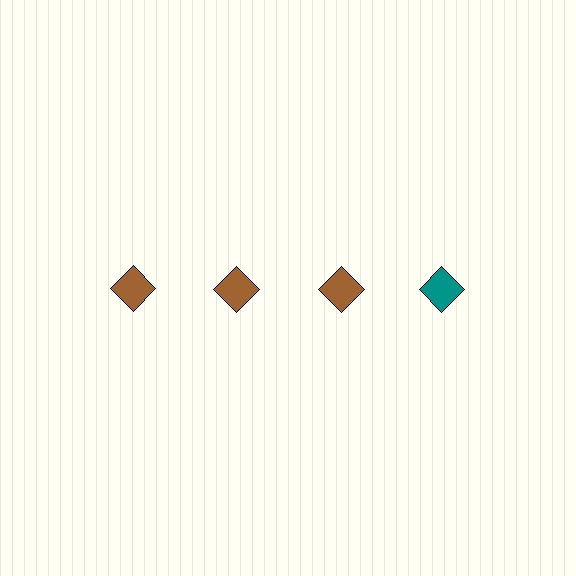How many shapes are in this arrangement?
There are 4 shapes arranged in a grid pattern.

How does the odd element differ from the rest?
It has a different color: teal instead of brown.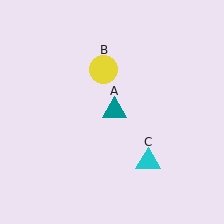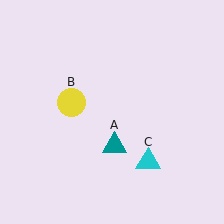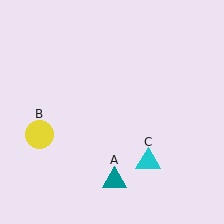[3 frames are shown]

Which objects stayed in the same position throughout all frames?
Cyan triangle (object C) remained stationary.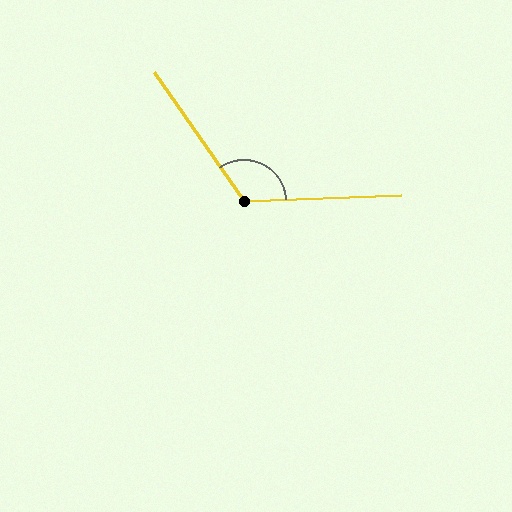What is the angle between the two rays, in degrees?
Approximately 123 degrees.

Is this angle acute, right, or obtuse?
It is obtuse.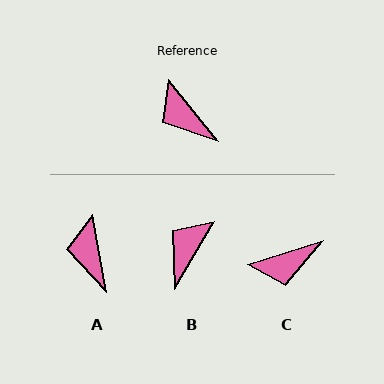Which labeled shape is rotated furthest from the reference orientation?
C, about 69 degrees away.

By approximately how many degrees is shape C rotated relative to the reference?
Approximately 69 degrees counter-clockwise.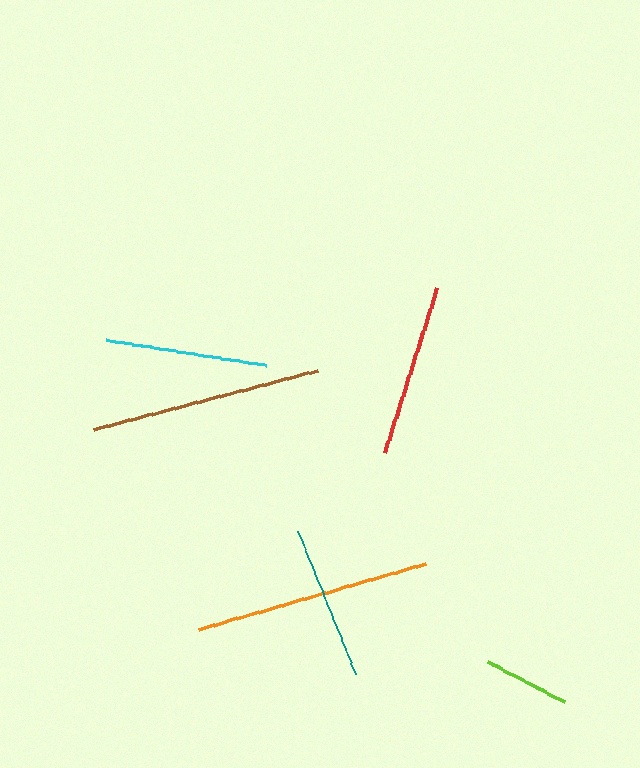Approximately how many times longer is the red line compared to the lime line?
The red line is approximately 2.0 times the length of the lime line.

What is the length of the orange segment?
The orange segment is approximately 237 pixels long.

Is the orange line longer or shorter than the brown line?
The orange line is longer than the brown line.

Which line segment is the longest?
The orange line is the longest at approximately 237 pixels.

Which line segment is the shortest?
The lime line is the shortest at approximately 87 pixels.